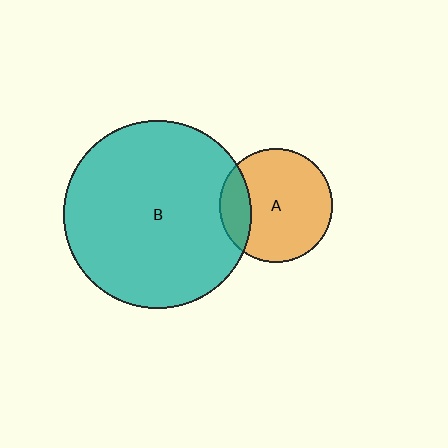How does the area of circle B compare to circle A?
Approximately 2.8 times.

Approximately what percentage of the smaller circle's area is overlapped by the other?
Approximately 20%.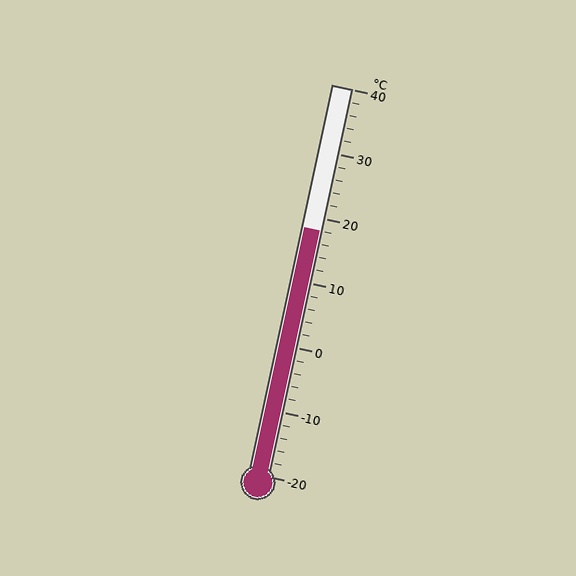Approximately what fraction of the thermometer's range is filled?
The thermometer is filled to approximately 65% of its range.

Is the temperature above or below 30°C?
The temperature is below 30°C.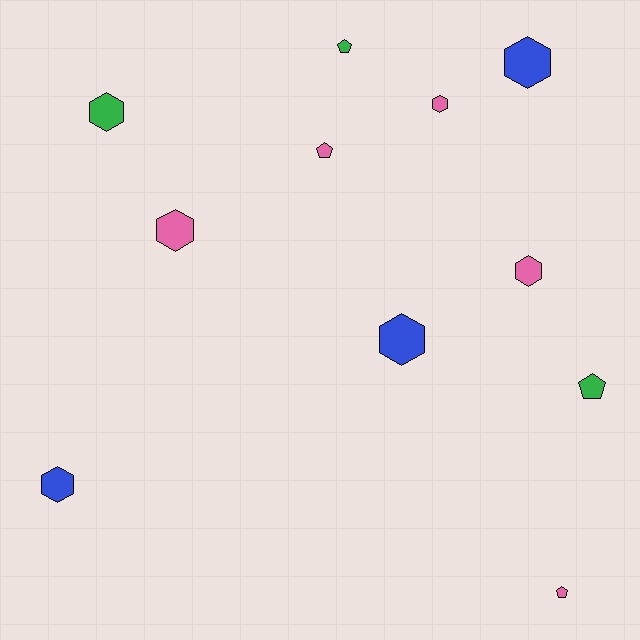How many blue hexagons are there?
There are 3 blue hexagons.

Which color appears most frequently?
Pink, with 5 objects.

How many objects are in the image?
There are 11 objects.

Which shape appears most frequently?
Hexagon, with 7 objects.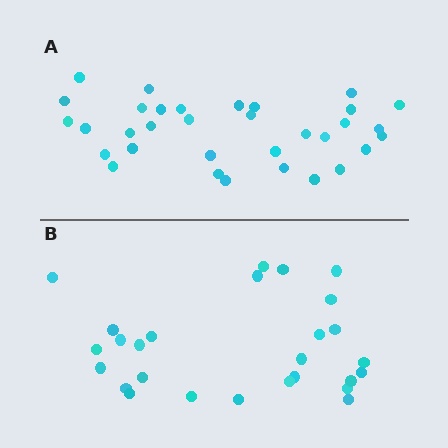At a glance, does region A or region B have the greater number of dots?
Region A (the top region) has more dots.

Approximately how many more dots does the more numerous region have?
Region A has about 6 more dots than region B.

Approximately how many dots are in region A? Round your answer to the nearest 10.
About 30 dots. (The exact count is 33, which rounds to 30.)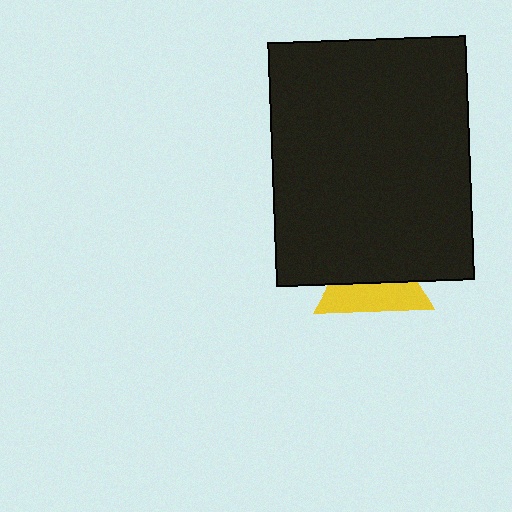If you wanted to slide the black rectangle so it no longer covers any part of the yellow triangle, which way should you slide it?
Slide it up — that is the most direct way to separate the two shapes.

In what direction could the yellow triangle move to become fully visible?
The yellow triangle could move down. That would shift it out from behind the black rectangle entirely.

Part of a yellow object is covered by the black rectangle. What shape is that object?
It is a triangle.